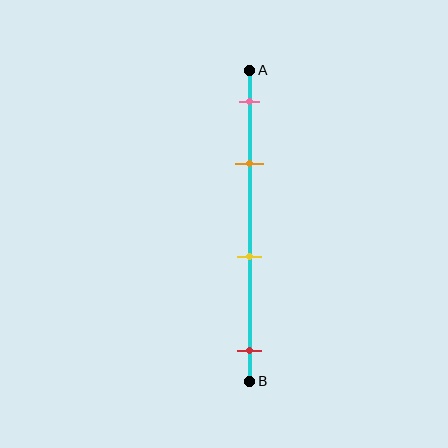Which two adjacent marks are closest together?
The pink and orange marks are the closest adjacent pair.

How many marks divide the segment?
There are 4 marks dividing the segment.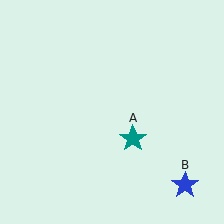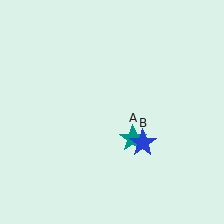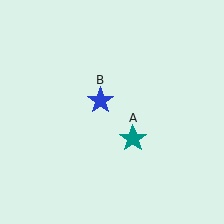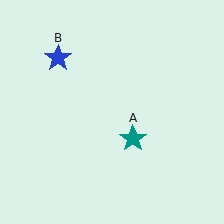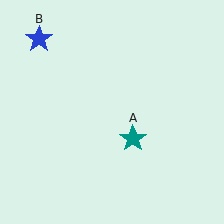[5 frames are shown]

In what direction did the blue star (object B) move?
The blue star (object B) moved up and to the left.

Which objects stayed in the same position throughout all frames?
Teal star (object A) remained stationary.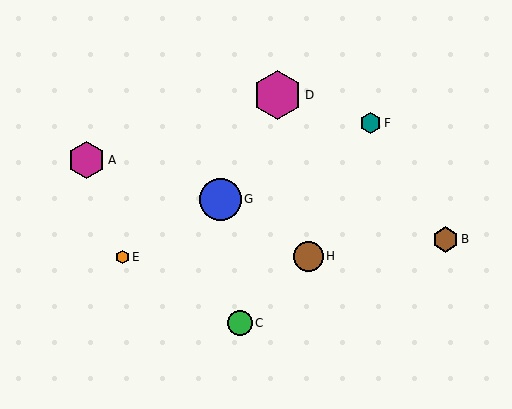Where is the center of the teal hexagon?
The center of the teal hexagon is at (371, 123).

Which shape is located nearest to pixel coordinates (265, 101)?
The magenta hexagon (labeled D) at (277, 95) is nearest to that location.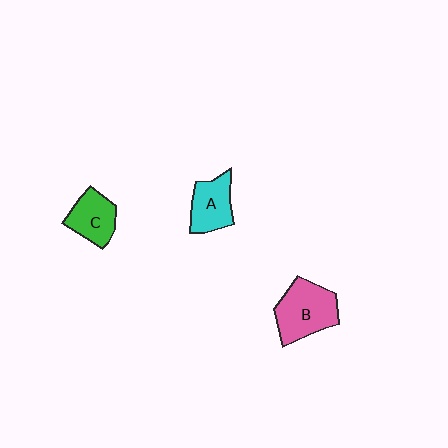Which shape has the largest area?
Shape B (pink).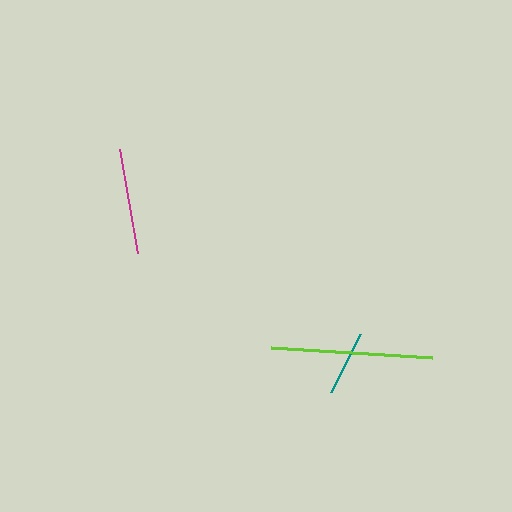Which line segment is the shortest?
The teal line is the shortest at approximately 65 pixels.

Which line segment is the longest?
The lime line is the longest at approximately 161 pixels.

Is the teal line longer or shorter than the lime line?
The lime line is longer than the teal line.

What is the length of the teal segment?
The teal segment is approximately 65 pixels long.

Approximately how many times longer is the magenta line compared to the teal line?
The magenta line is approximately 1.6 times the length of the teal line.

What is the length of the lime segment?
The lime segment is approximately 161 pixels long.